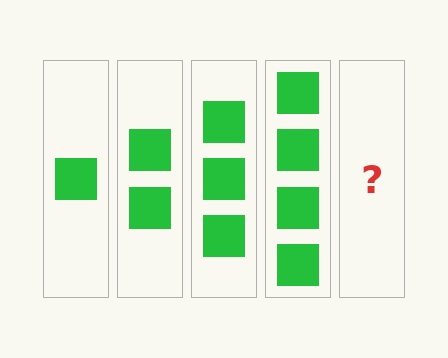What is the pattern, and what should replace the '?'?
The pattern is that each step adds one more square. The '?' should be 5 squares.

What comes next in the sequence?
The next element should be 5 squares.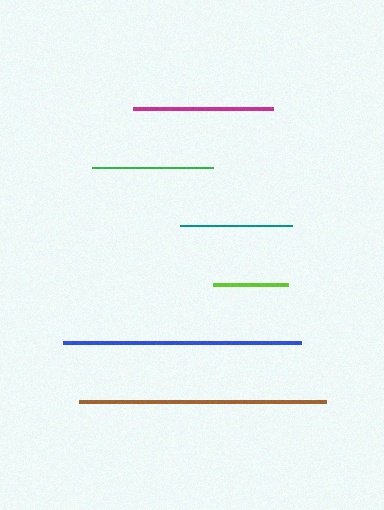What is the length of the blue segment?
The blue segment is approximately 238 pixels long.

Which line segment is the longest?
The brown line is the longest at approximately 247 pixels.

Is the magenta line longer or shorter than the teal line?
The magenta line is longer than the teal line.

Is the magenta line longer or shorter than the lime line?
The magenta line is longer than the lime line.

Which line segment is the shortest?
The lime line is the shortest at approximately 75 pixels.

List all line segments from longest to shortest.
From longest to shortest: brown, blue, magenta, green, teal, lime.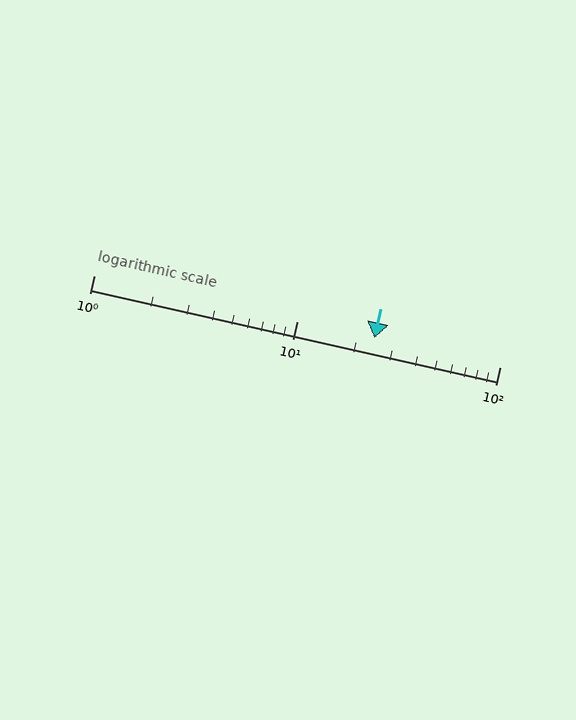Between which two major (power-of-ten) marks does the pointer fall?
The pointer is between 10 and 100.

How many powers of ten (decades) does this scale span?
The scale spans 2 decades, from 1 to 100.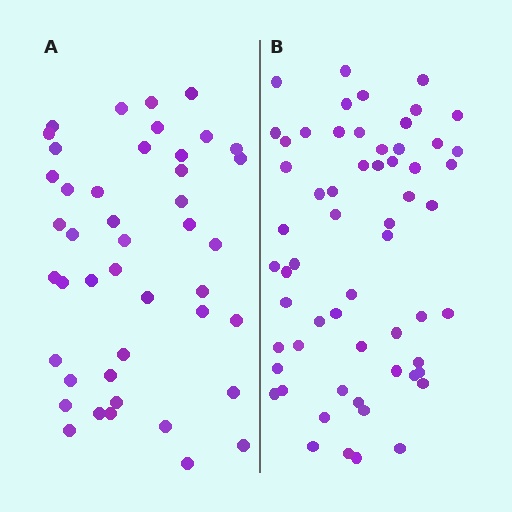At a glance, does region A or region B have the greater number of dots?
Region B (the right region) has more dots.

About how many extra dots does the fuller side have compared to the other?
Region B has approximately 15 more dots than region A.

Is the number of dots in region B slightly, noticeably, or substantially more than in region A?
Region B has noticeably more, but not dramatically so. The ratio is roughly 1.4 to 1.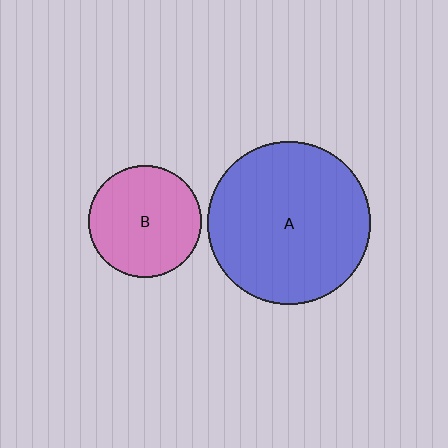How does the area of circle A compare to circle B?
Approximately 2.1 times.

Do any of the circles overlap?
No, none of the circles overlap.